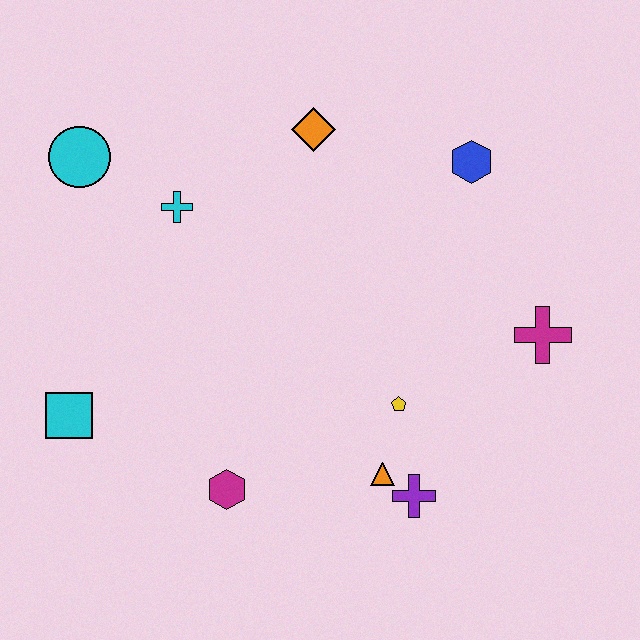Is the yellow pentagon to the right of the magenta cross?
No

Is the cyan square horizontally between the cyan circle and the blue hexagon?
No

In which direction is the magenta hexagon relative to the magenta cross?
The magenta hexagon is to the left of the magenta cross.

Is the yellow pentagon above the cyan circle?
No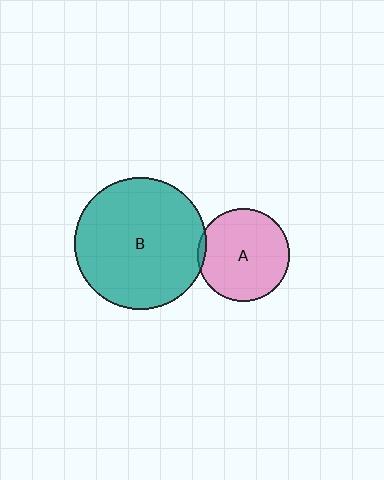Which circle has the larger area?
Circle B (teal).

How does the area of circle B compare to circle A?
Approximately 2.0 times.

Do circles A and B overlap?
Yes.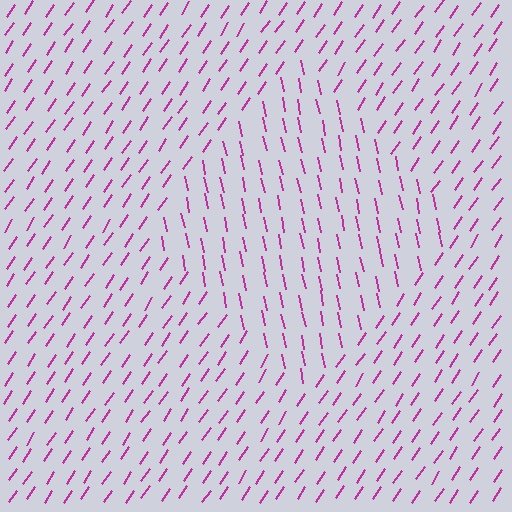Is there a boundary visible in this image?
Yes, there is a texture boundary formed by a change in line orientation.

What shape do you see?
I see a diamond.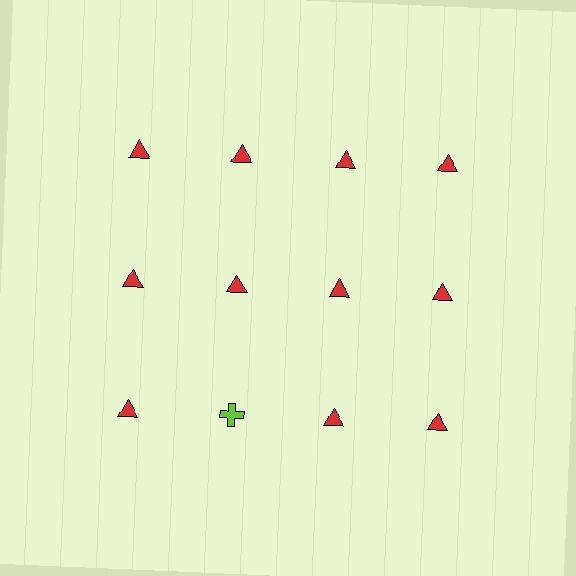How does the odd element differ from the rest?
It differs in both color (lime instead of red) and shape (cross instead of triangle).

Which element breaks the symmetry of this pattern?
The lime cross in the third row, second from left column breaks the symmetry. All other shapes are red triangles.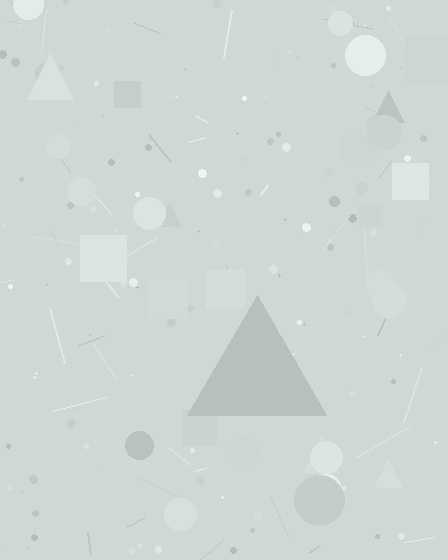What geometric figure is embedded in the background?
A triangle is embedded in the background.